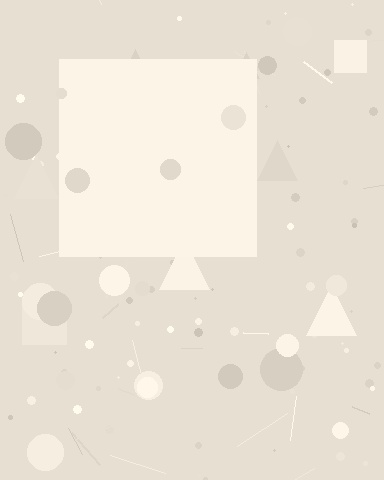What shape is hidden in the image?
A square is hidden in the image.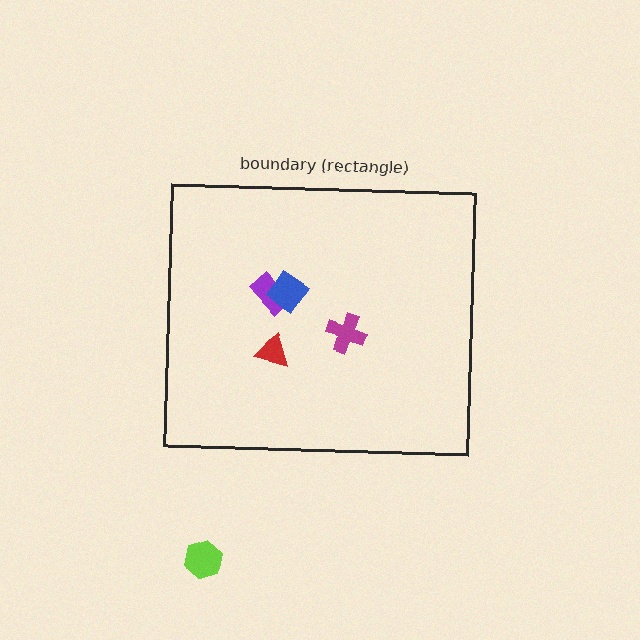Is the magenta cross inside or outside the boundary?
Inside.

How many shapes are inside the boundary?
4 inside, 1 outside.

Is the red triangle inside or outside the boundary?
Inside.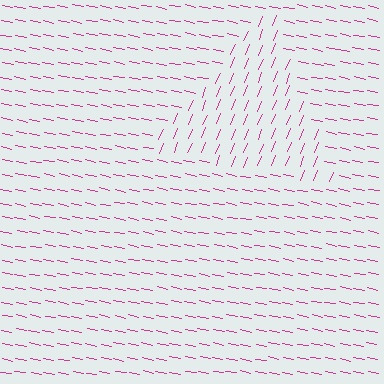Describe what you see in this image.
The image is filled with small magenta line segments. A triangle region in the image has lines oriented differently from the surrounding lines, creating a visible texture boundary.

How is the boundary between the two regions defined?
The boundary is defined purely by a change in line orientation (approximately 79 degrees difference). All lines are the same color and thickness.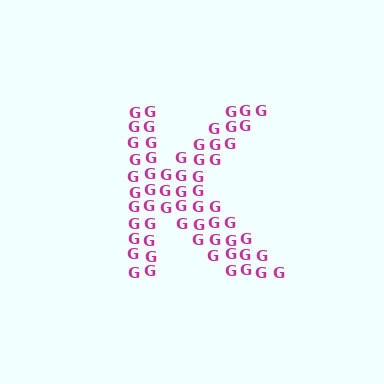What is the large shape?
The large shape is the letter K.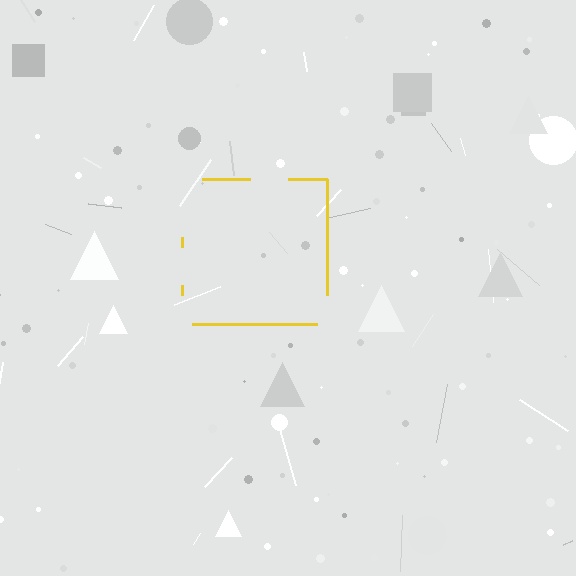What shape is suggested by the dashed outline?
The dashed outline suggests a square.